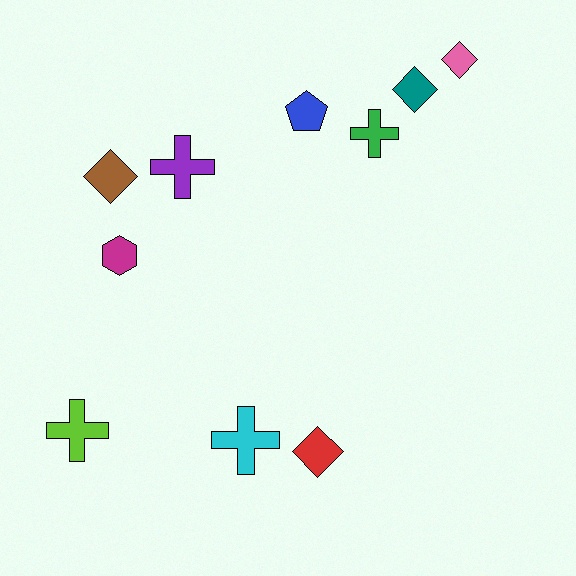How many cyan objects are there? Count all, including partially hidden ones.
There is 1 cyan object.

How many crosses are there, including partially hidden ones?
There are 4 crosses.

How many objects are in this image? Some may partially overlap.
There are 10 objects.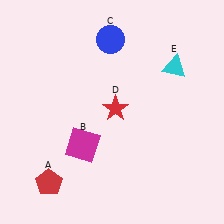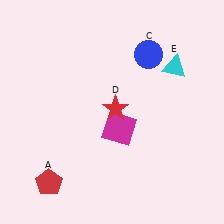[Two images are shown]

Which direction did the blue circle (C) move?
The blue circle (C) moved right.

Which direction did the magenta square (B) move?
The magenta square (B) moved right.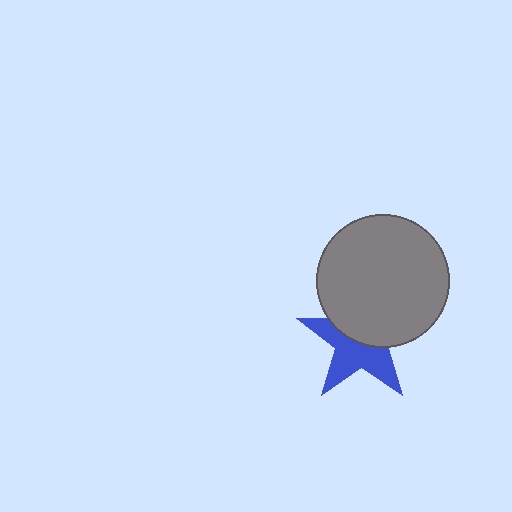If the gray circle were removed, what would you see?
You would see the complete blue star.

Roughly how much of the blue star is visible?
About half of it is visible (roughly 52%).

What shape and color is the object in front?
The object in front is a gray circle.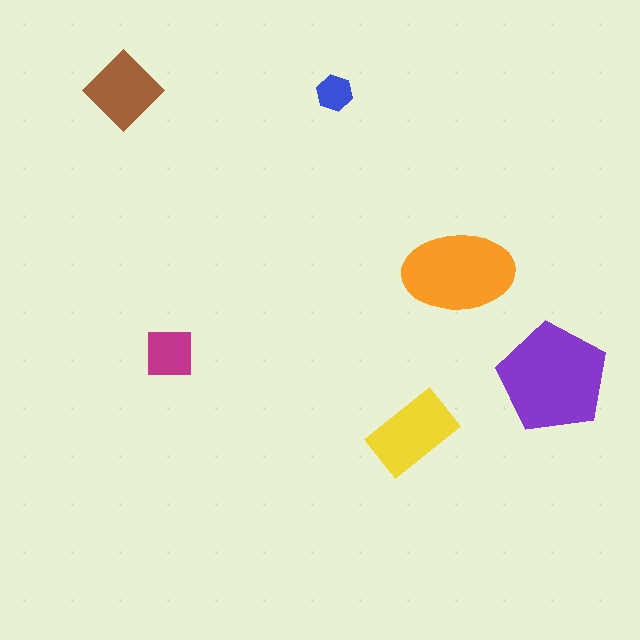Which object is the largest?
The purple pentagon.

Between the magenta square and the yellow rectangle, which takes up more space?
The yellow rectangle.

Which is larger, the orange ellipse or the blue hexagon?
The orange ellipse.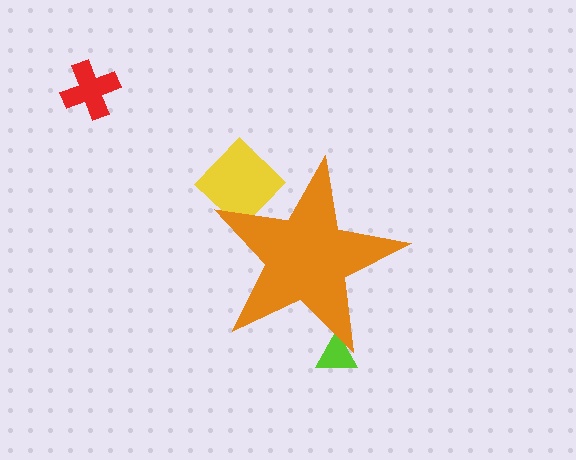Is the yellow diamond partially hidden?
Yes, the yellow diamond is partially hidden behind the orange star.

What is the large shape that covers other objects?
An orange star.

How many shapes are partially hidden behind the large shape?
2 shapes are partially hidden.